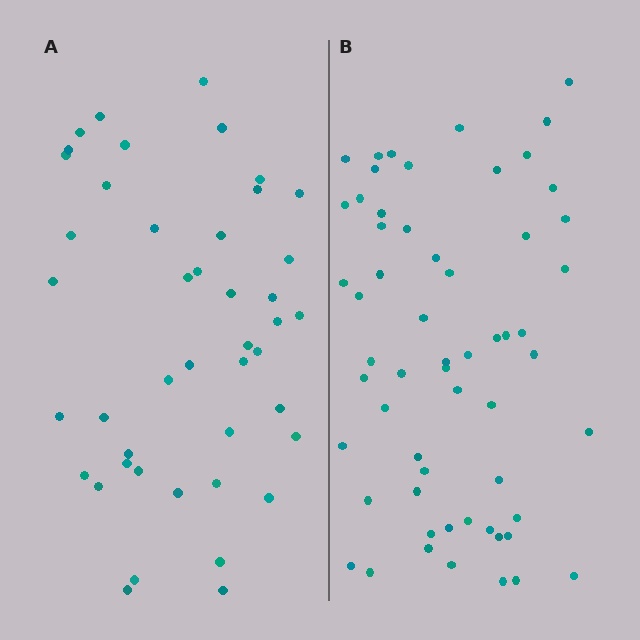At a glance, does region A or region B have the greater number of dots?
Region B (the right region) has more dots.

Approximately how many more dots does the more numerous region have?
Region B has approximately 15 more dots than region A.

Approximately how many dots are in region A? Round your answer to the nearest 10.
About 40 dots. (The exact count is 44, which rounds to 40.)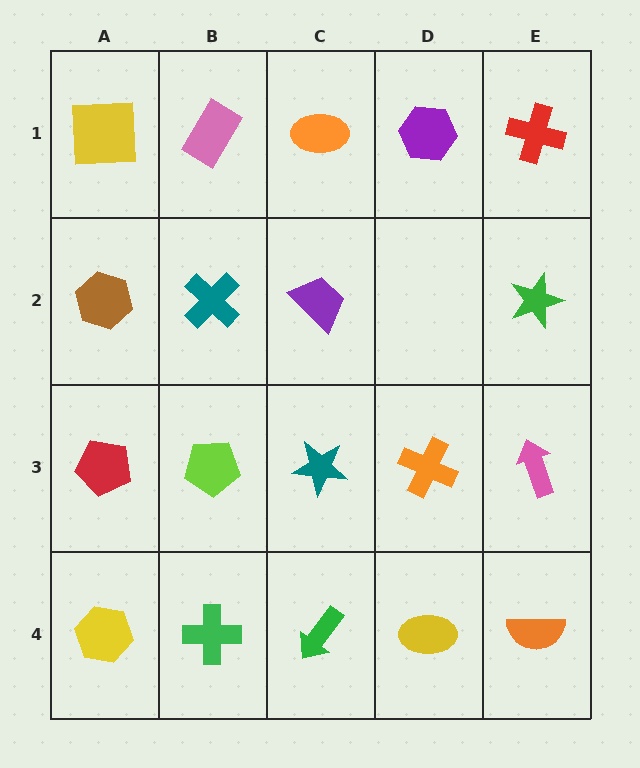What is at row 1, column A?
A yellow square.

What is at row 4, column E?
An orange semicircle.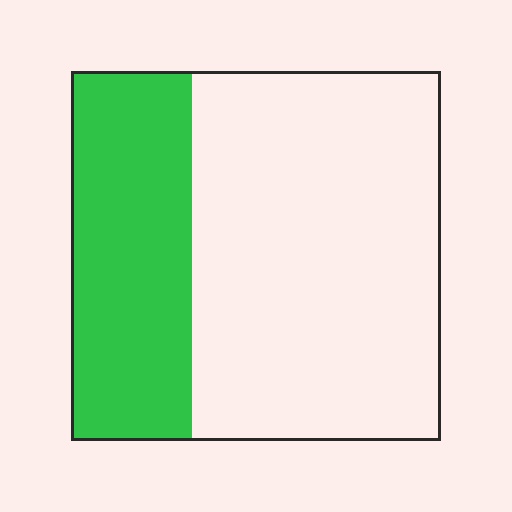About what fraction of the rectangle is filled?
About one third (1/3).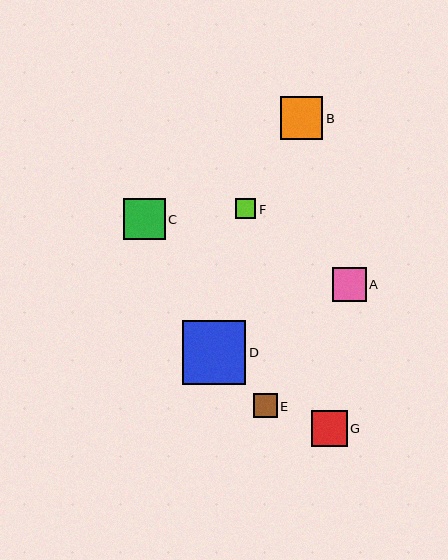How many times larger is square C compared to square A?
Square C is approximately 1.2 times the size of square A.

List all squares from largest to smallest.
From largest to smallest: D, B, C, G, A, E, F.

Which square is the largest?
Square D is the largest with a size of approximately 63 pixels.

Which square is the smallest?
Square F is the smallest with a size of approximately 20 pixels.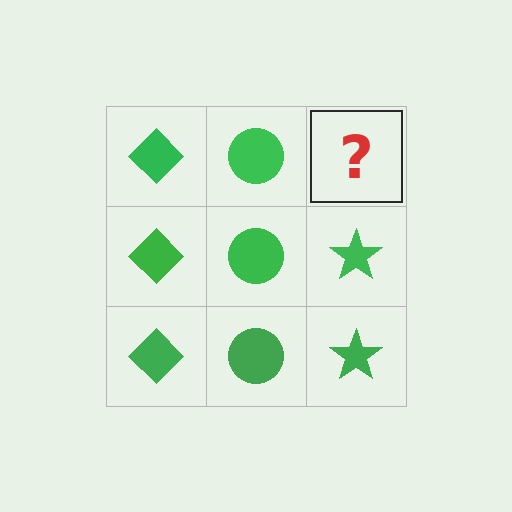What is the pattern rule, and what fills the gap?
The rule is that each column has a consistent shape. The gap should be filled with a green star.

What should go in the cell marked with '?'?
The missing cell should contain a green star.